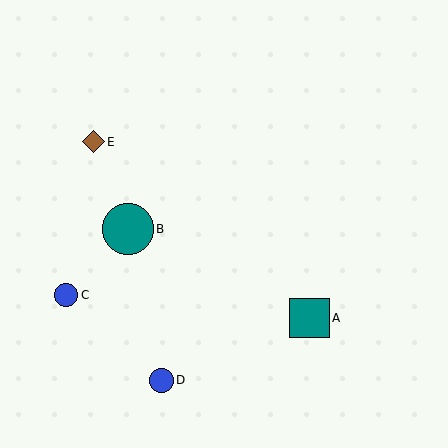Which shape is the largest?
The teal circle (labeled B) is the largest.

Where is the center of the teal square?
The center of the teal square is at (310, 318).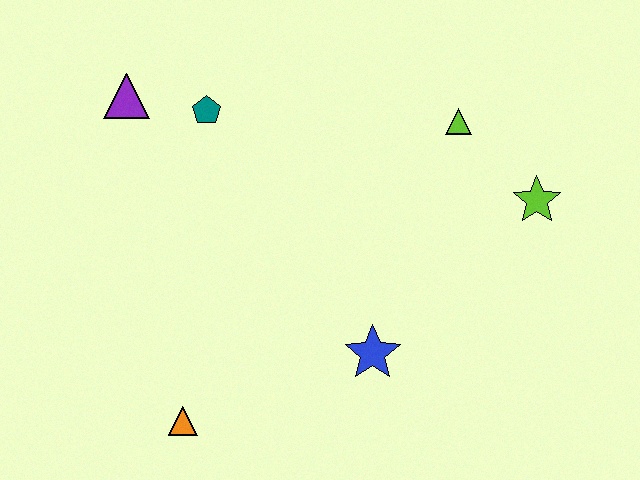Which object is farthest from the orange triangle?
The lime star is farthest from the orange triangle.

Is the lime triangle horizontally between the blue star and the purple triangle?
No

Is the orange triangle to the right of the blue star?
No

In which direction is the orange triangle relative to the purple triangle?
The orange triangle is below the purple triangle.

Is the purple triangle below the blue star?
No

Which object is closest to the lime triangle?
The lime star is closest to the lime triangle.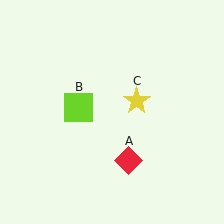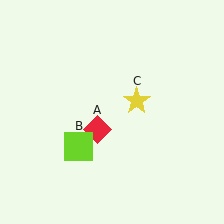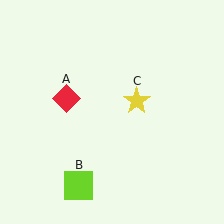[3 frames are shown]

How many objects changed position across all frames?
2 objects changed position: red diamond (object A), lime square (object B).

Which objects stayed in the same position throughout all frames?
Yellow star (object C) remained stationary.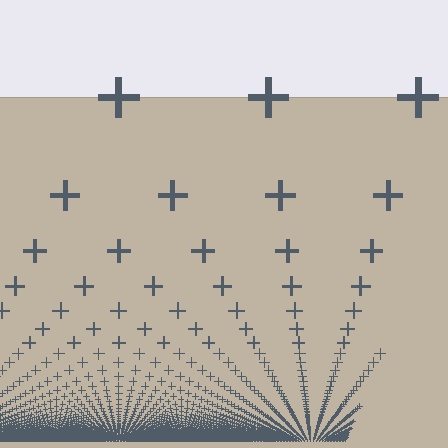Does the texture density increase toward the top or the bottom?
Density increases toward the bottom.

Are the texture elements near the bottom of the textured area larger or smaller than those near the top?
Smaller. The gradient is inverted — elements near the bottom are smaller and denser.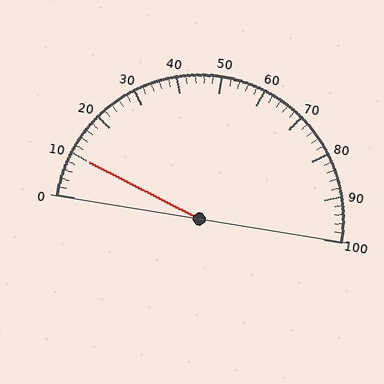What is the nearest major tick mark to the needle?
The nearest major tick mark is 10.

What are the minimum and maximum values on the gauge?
The gauge ranges from 0 to 100.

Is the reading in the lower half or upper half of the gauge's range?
The reading is in the lower half of the range (0 to 100).